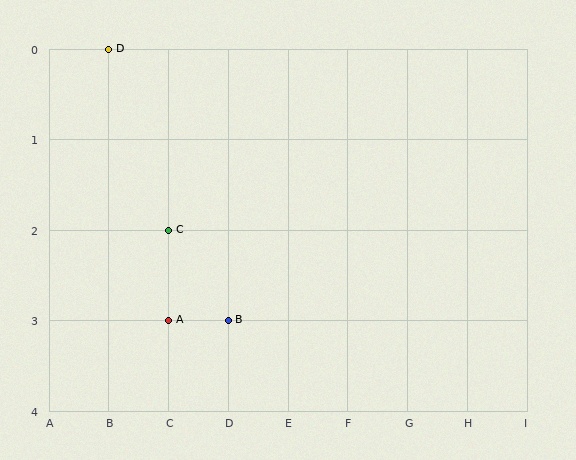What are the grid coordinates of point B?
Point B is at grid coordinates (D, 3).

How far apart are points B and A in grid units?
Points B and A are 1 column apart.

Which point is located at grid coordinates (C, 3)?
Point A is at (C, 3).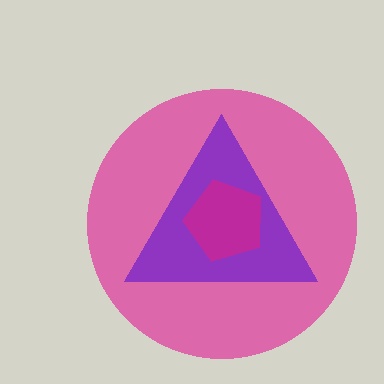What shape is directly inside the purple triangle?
The magenta pentagon.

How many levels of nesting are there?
3.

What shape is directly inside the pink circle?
The purple triangle.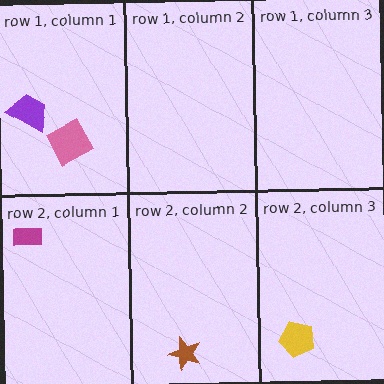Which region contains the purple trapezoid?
The row 1, column 1 region.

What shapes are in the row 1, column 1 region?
The pink square, the purple trapezoid.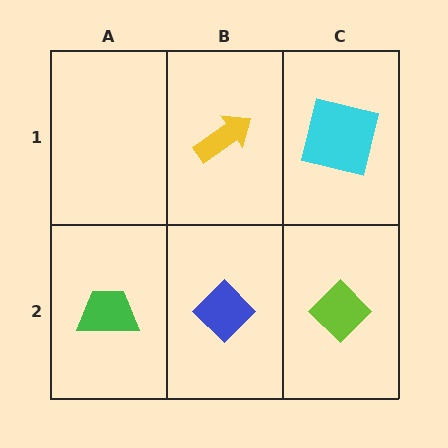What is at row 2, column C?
A lime diamond.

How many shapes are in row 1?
2 shapes.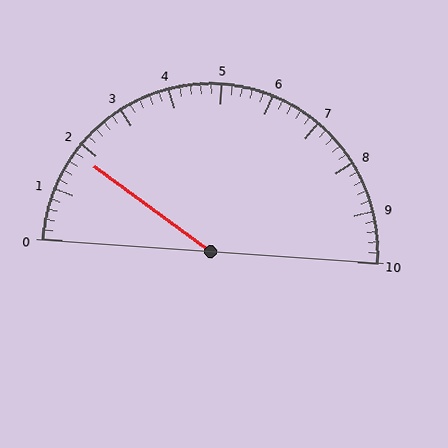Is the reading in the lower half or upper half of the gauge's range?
The reading is in the lower half of the range (0 to 10).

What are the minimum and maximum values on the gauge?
The gauge ranges from 0 to 10.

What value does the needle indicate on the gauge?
The needle indicates approximately 1.8.